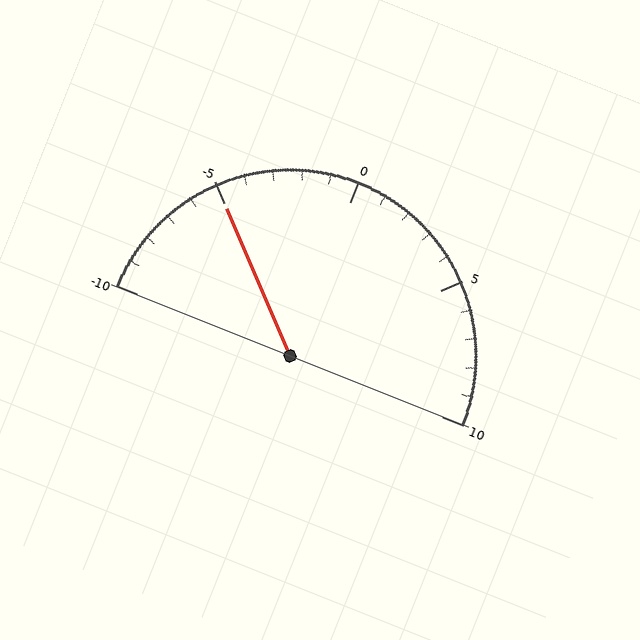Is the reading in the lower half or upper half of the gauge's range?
The reading is in the lower half of the range (-10 to 10).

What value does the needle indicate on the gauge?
The needle indicates approximately -5.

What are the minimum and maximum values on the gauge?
The gauge ranges from -10 to 10.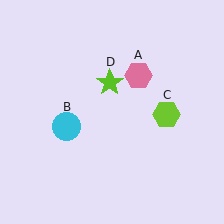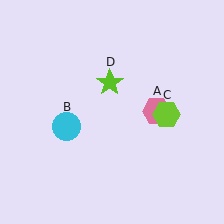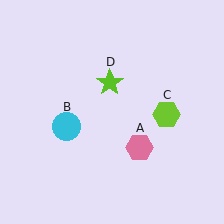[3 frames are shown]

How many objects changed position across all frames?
1 object changed position: pink hexagon (object A).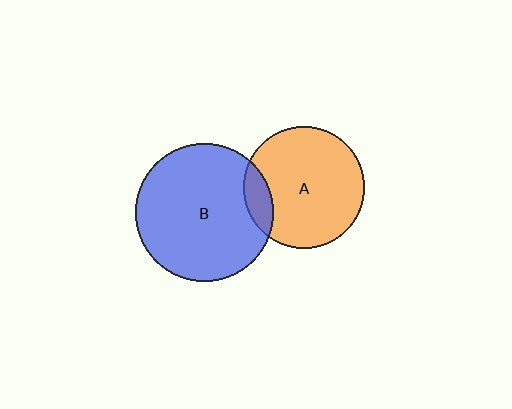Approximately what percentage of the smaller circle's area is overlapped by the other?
Approximately 10%.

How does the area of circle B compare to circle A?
Approximately 1.3 times.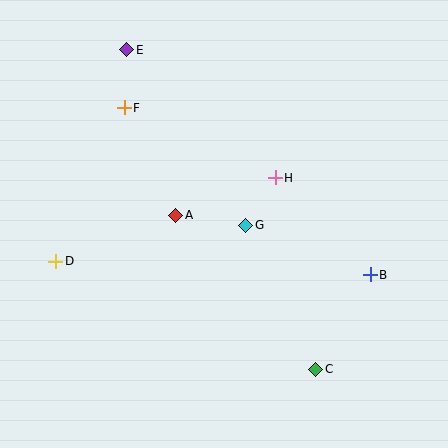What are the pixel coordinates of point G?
Point G is at (246, 225).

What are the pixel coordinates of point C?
Point C is at (316, 369).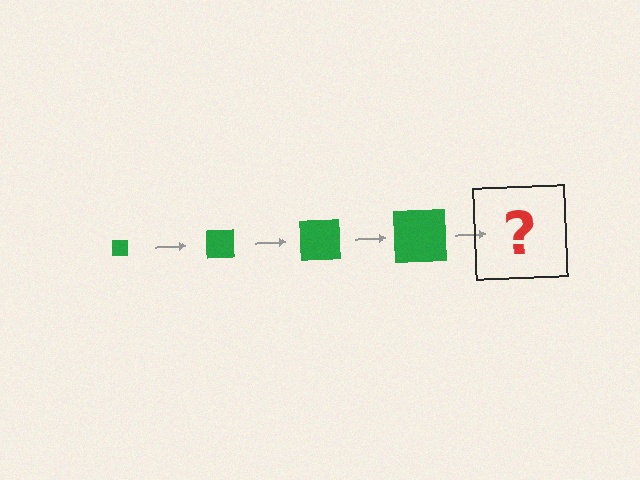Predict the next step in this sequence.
The next step is a green square, larger than the previous one.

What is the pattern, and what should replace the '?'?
The pattern is that the square gets progressively larger each step. The '?' should be a green square, larger than the previous one.